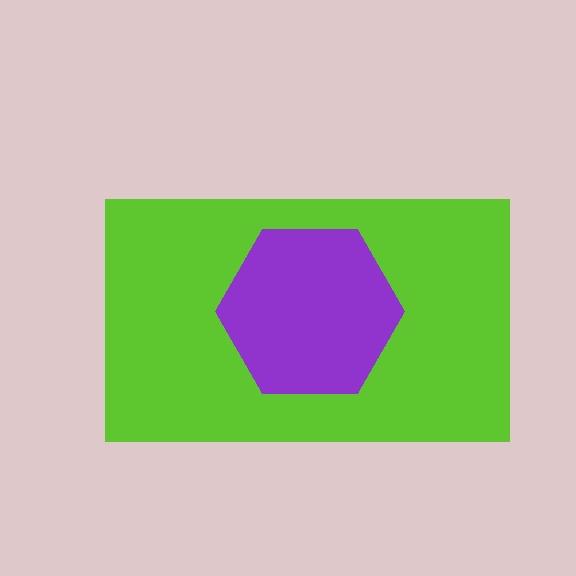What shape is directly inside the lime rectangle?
The purple hexagon.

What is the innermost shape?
The purple hexagon.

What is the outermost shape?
The lime rectangle.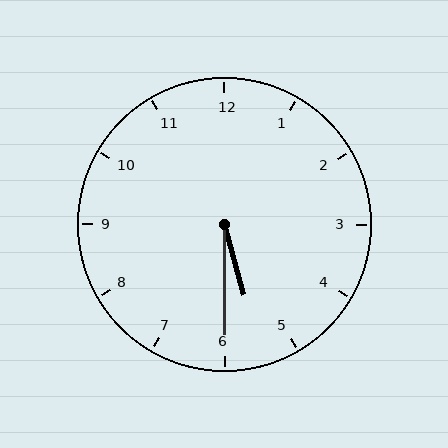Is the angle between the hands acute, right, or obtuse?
It is acute.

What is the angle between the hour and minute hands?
Approximately 15 degrees.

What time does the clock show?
5:30.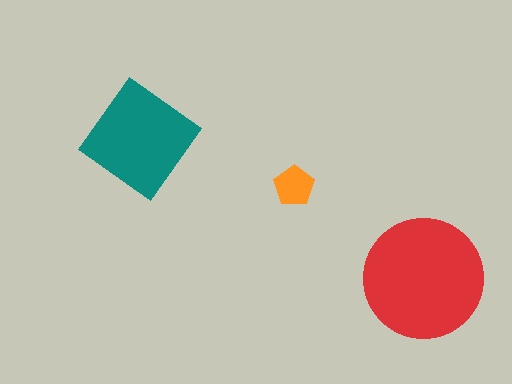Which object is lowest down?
The red circle is bottommost.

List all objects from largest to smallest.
The red circle, the teal diamond, the orange pentagon.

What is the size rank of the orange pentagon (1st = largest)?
3rd.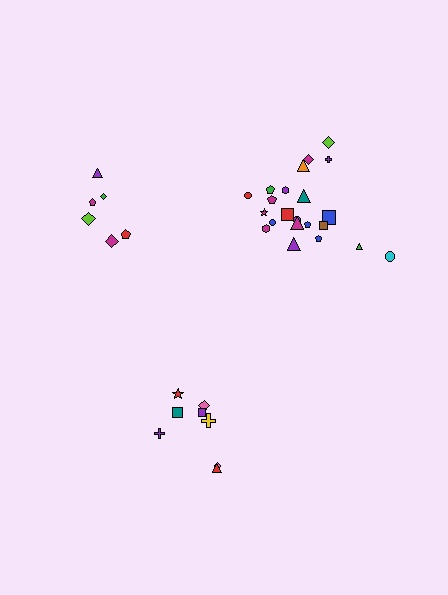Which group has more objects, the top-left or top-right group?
The top-right group.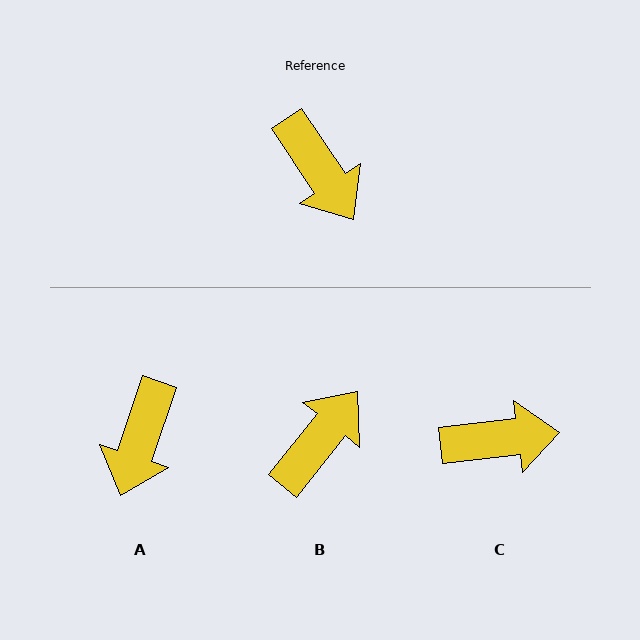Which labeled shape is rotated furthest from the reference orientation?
B, about 108 degrees away.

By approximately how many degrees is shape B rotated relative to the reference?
Approximately 108 degrees counter-clockwise.